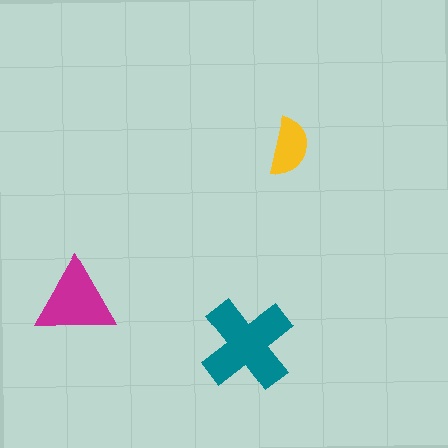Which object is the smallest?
The yellow semicircle.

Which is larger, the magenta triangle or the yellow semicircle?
The magenta triangle.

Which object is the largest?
The teal cross.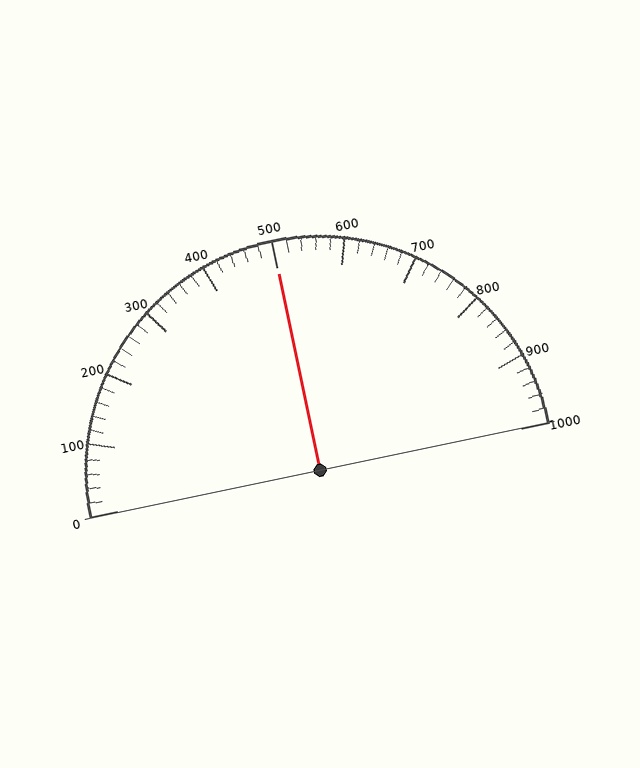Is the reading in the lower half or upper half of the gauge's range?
The reading is in the upper half of the range (0 to 1000).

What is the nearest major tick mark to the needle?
The nearest major tick mark is 500.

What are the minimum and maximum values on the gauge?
The gauge ranges from 0 to 1000.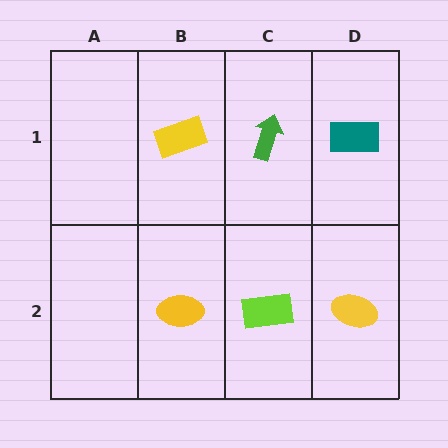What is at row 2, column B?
A yellow ellipse.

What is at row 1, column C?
A green arrow.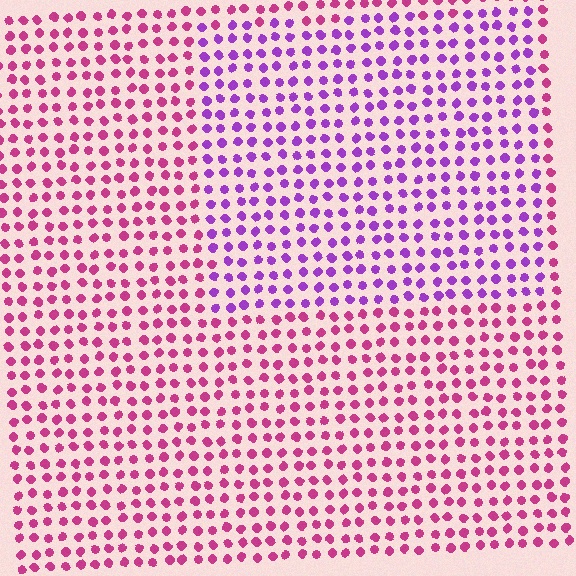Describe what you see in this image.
The image is filled with small magenta elements in a uniform arrangement. A rectangle-shaped region is visible where the elements are tinted to a slightly different hue, forming a subtle color boundary.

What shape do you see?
I see a rectangle.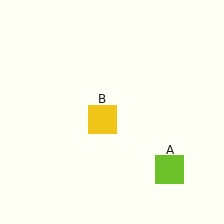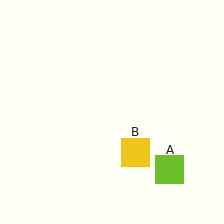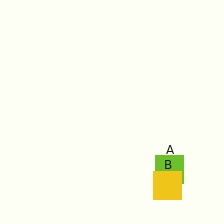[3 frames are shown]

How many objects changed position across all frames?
1 object changed position: yellow square (object B).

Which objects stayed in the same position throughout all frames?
Lime square (object A) remained stationary.